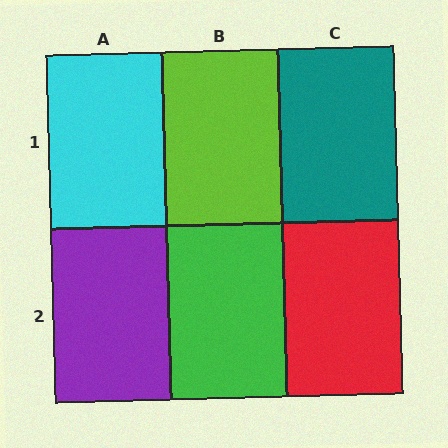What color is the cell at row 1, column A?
Cyan.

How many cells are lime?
1 cell is lime.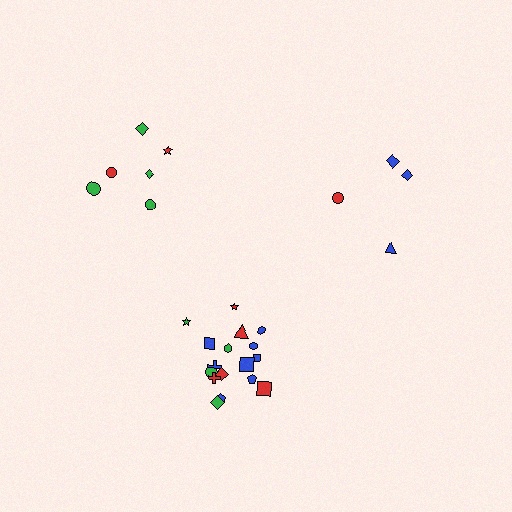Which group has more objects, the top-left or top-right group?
The top-left group.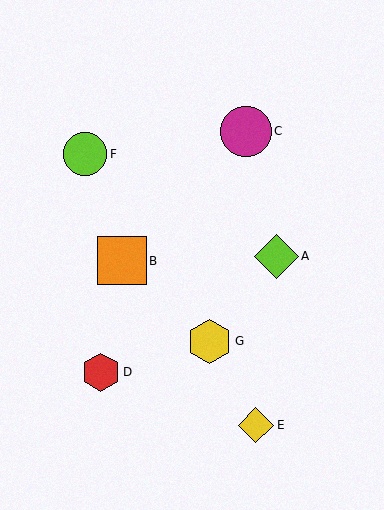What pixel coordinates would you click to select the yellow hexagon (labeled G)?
Click at (210, 341) to select the yellow hexagon G.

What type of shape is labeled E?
Shape E is a yellow diamond.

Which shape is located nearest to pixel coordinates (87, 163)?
The lime circle (labeled F) at (85, 154) is nearest to that location.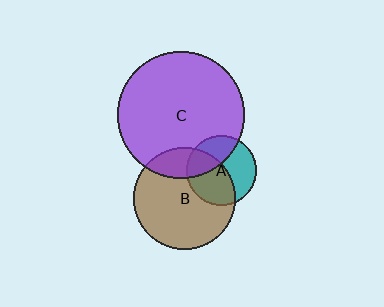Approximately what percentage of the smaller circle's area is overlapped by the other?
Approximately 50%.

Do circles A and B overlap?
Yes.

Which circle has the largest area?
Circle C (purple).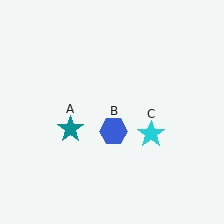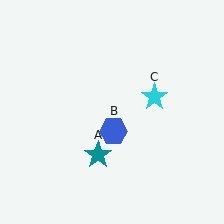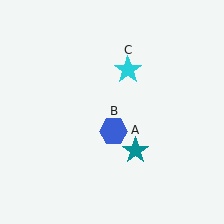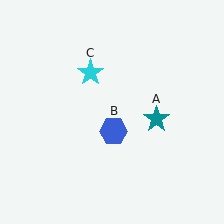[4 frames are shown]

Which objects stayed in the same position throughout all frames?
Blue hexagon (object B) remained stationary.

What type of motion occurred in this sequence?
The teal star (object A), cyan star (object C) rotated counterclockwise around the center of the scene.